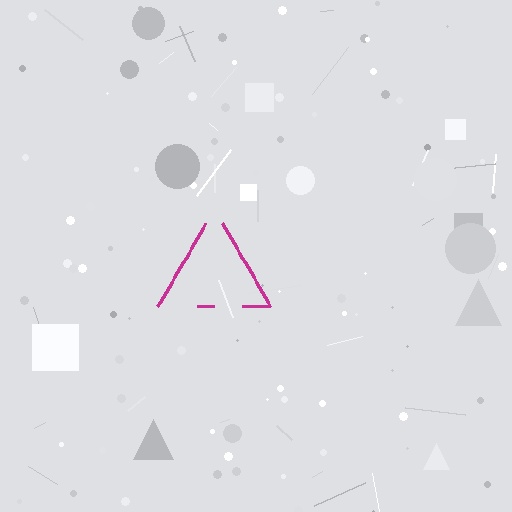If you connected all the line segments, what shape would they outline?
They would outline a triangle.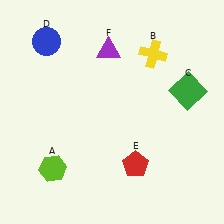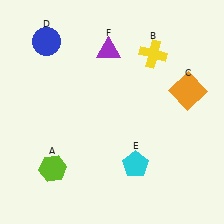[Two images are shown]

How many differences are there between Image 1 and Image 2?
There are 2 differences between the two images.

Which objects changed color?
C changed from green to orange. E changed from red to cyan.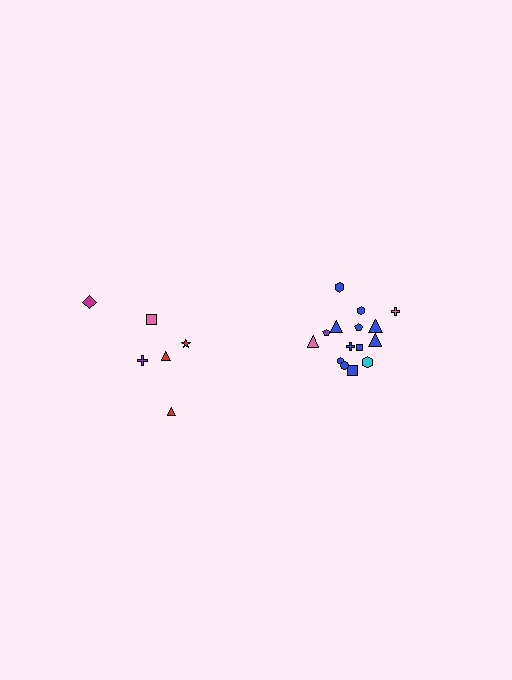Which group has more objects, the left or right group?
The right group.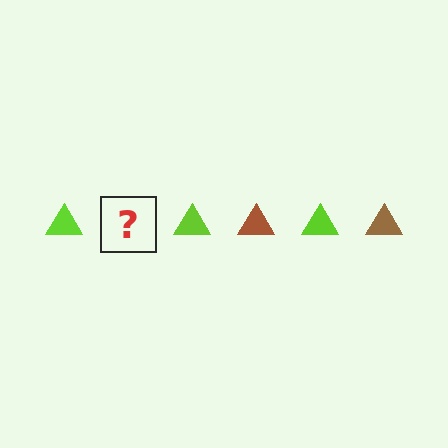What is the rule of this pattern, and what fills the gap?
The rule is that the pattern cycles through lime, brown triangles. The gap should be filled with a brown triangle.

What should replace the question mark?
The question mark should be replaced with a brown triangle.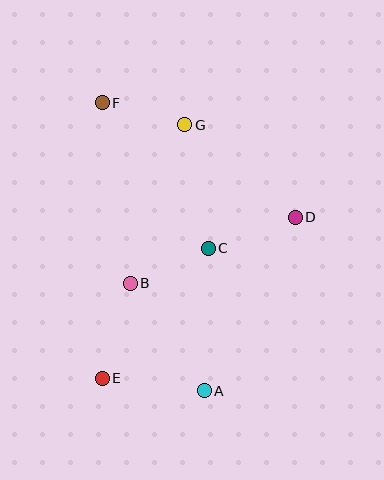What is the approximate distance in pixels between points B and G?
The distance between B and G is approximately 168 pixels.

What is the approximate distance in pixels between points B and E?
The distance between B and E is approximately 99 pixels.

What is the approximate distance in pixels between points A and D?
The distance between A and D is approximately 196 pixels.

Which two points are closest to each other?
Points F and G are closest to each other.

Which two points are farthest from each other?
Points A and F are farthest from each other.